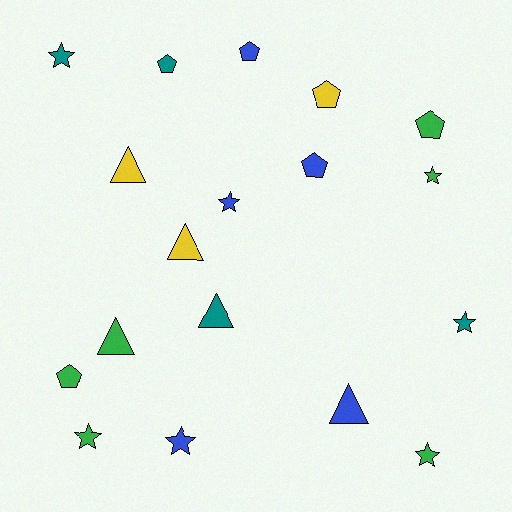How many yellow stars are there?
There are no yellow stars.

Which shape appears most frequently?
Star, with 7 objects.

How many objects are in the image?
There are 18 objects.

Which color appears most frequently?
Green, with 6 objects.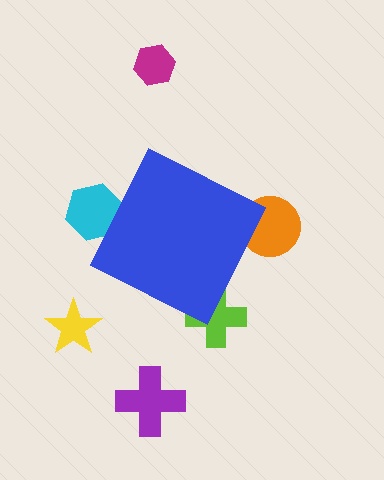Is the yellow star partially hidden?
No, the yellow star is fully visible.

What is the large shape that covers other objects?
A blue diamond.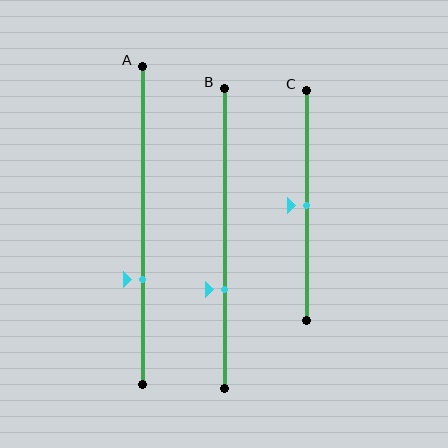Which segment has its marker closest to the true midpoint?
Segment C has its marker closest to the true midpoint.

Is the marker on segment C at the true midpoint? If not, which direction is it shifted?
Yes, the marker on segment C is at the true midpoint.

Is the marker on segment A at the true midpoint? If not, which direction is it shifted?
No, the marker on segment A is shifted downward by about 17% of the segment length.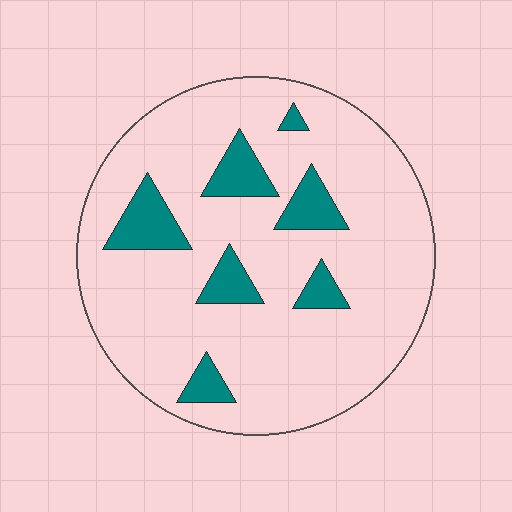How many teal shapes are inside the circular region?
7.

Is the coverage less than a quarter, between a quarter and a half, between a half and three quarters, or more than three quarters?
Less than a quarter.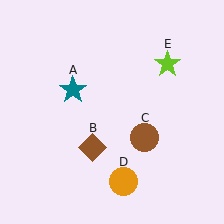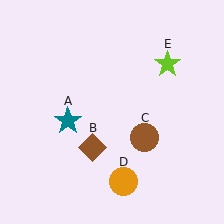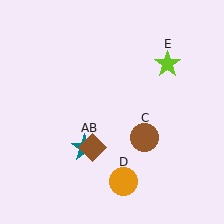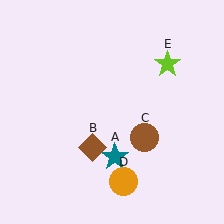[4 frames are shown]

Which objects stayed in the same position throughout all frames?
Brown diamond (object B) and brown circle (object C) and orange circle (object D) and lime star (object E) remained stationary.